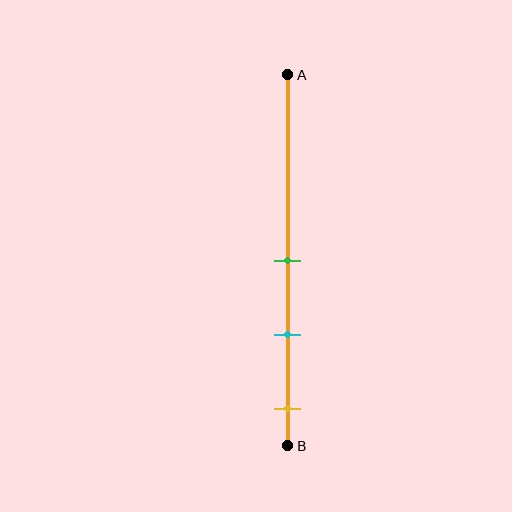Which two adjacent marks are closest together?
The green and cyan marks are the closest adjacent pair.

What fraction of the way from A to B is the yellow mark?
The yellow mark is approximately 90% (0.9) of the way from A to B.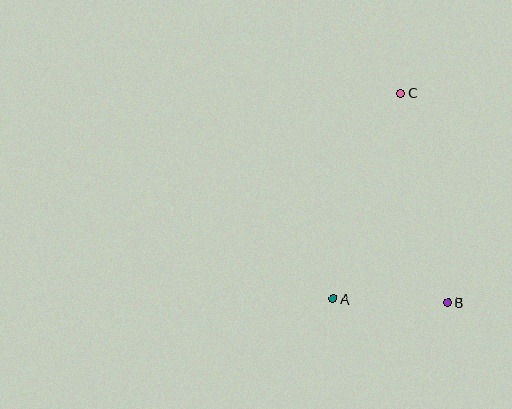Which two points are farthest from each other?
Points A and C are farthest from each other.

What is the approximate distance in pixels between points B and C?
The distance between B and C is approximately 215 pixels.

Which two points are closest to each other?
Points A and B are closest to each other.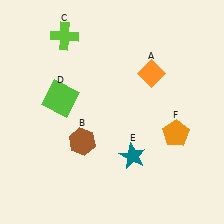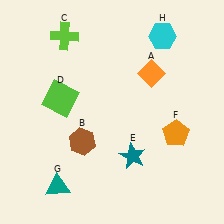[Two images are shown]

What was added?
A teal triangle (G), a cyan hexagon (H) were added in Image 2.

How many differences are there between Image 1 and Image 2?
There are 2 differences between the two images.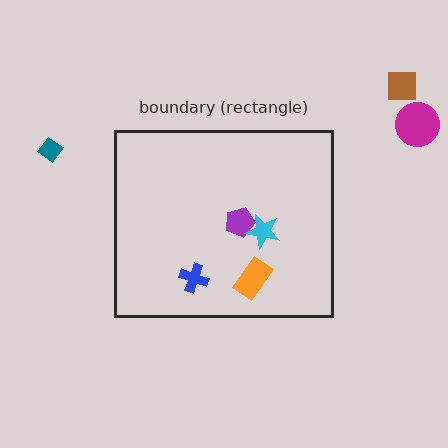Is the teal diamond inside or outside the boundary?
Outside.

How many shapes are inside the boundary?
4 inside, 3 outside.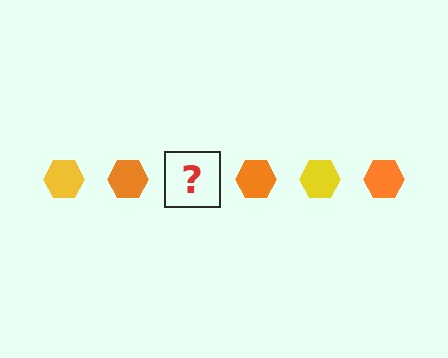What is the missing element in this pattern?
The missing element is a yellow hexagon.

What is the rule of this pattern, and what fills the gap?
The rule is that the pattern cycles through yellow, orange hexagons. The gap should be filled with a yellow hexagon.